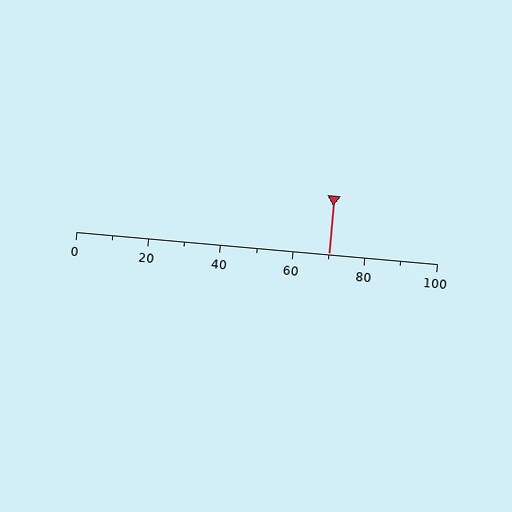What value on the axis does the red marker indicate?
The marker indicates approximately 70.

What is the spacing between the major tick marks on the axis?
The major ticks are spaced 20 apart.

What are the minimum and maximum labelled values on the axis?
The axis runs from 0 to 100.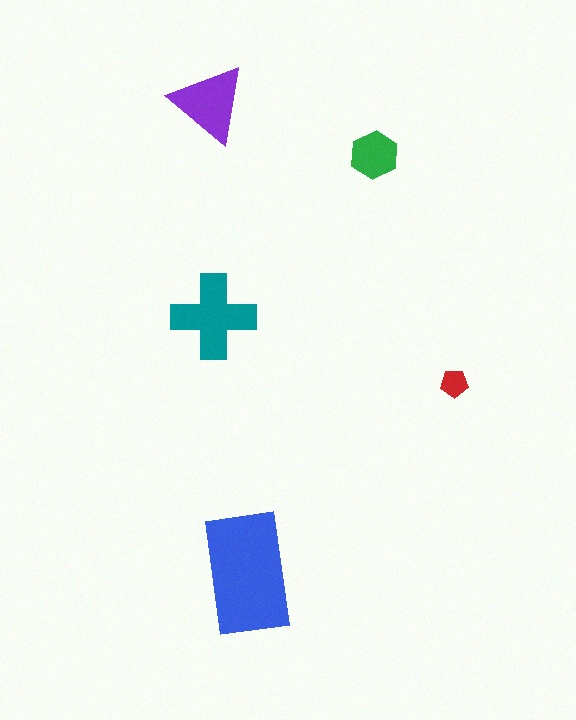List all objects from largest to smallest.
The blue rectangle, the teal cross, the purple triangle, the green hexagon, the red pentagon.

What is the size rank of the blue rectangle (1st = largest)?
1st.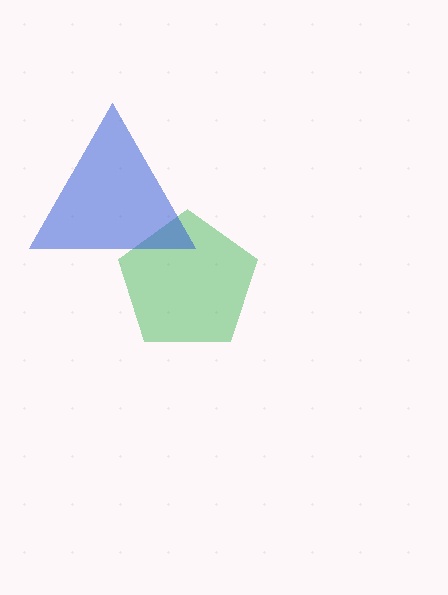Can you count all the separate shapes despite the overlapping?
Yes, there are 2 separate shapes.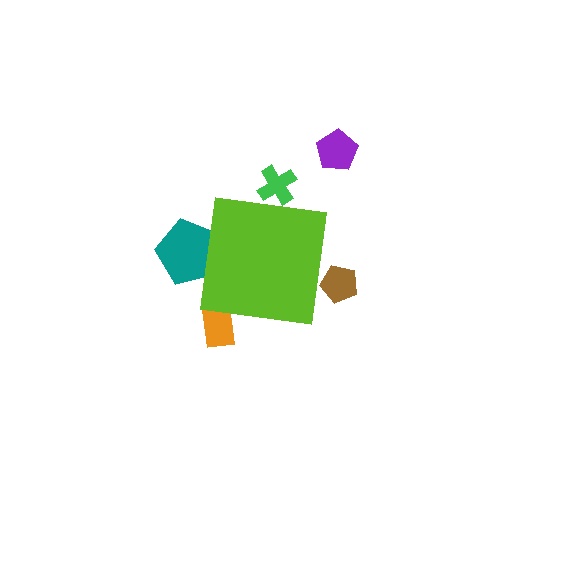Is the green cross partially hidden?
Yes, the green cross is partially hidden behind the lime square.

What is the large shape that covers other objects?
A lime square.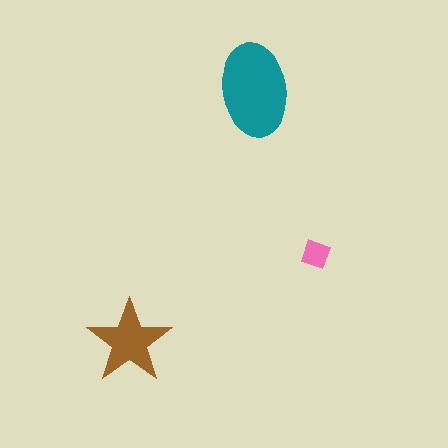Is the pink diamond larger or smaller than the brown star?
Smaller.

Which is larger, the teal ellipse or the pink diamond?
The teal ellipse.